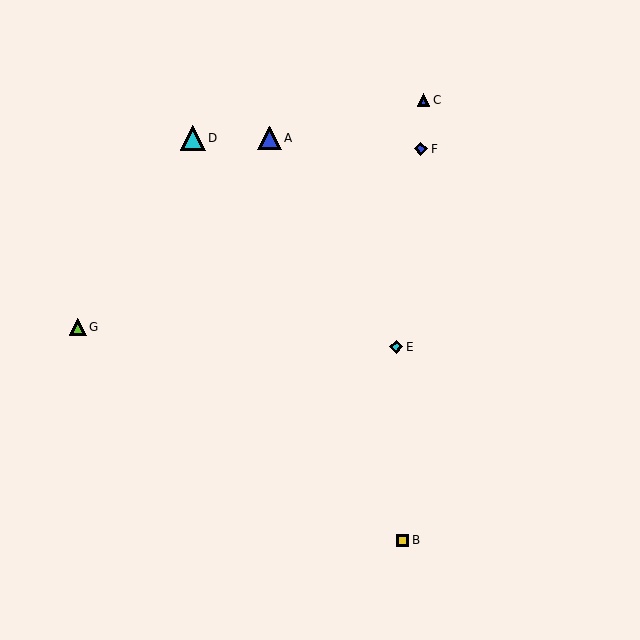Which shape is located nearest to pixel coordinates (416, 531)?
The yellow square (labeled B) at (402, 540) is nearest to that location.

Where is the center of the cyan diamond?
The center of the cyan diamond is at (396, 347).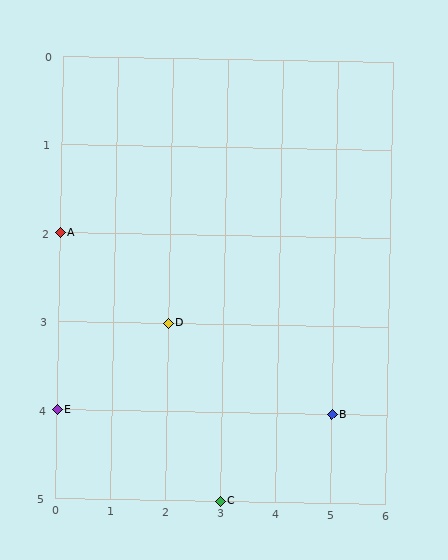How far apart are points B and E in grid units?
Points B and E are 5 columns apart.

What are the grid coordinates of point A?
Point A is at grid coordinates (0, 2).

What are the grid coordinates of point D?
Point D is at grid coordinates (2, 3).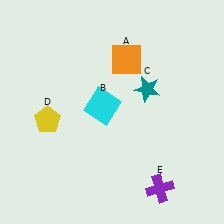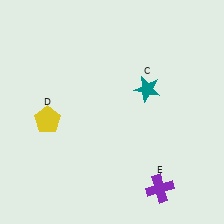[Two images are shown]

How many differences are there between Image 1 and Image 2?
There are 2 differences between the two images.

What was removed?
The cyan square (B), the orange square (A) were removed in Image 2.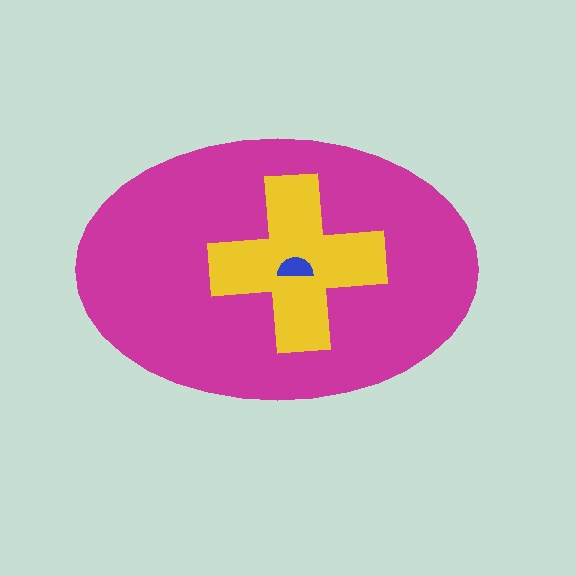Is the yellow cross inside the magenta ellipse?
Yes.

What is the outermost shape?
The magenta ellipse.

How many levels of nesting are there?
3.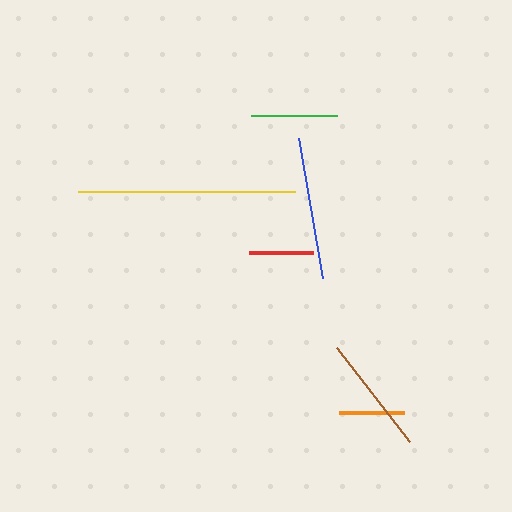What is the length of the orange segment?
The orange segment is approximately 65 pixels long.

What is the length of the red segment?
The red segment is approximately 64 pixels long.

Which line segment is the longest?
The yellow line is the longest at approximately 217 pixels.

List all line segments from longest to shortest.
From longest to shortest: yellow, blue, brown, green, orange, red.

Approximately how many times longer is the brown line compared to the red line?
The brown line is approximately 1.9 times the length of the red line.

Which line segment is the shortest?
The red line is the shortest at approximately 64 pixels.